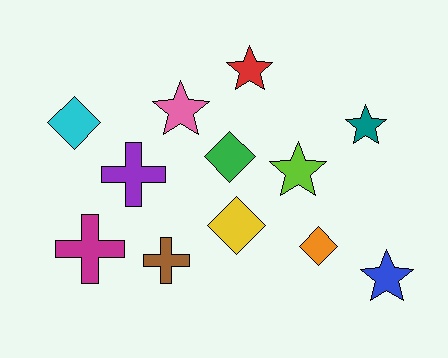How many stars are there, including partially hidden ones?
There are 5 stars.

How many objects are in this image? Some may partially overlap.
There are 12 objects.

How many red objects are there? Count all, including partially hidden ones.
There is 1 red object.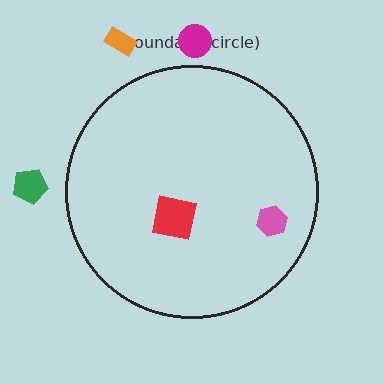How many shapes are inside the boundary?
2 inside, 3 outside.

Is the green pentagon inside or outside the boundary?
Outside.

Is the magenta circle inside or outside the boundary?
Outside.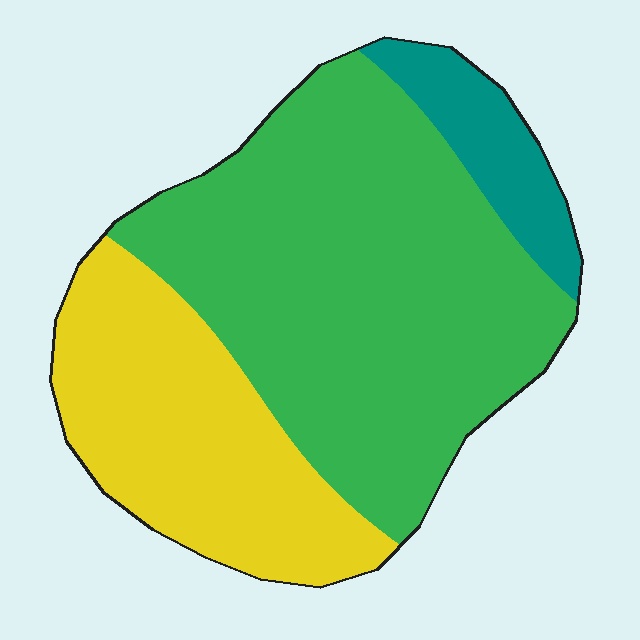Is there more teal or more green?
Green.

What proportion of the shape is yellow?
Yellow takes up about one third (1/3) of the shape.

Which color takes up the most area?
Green, at roughly 60%.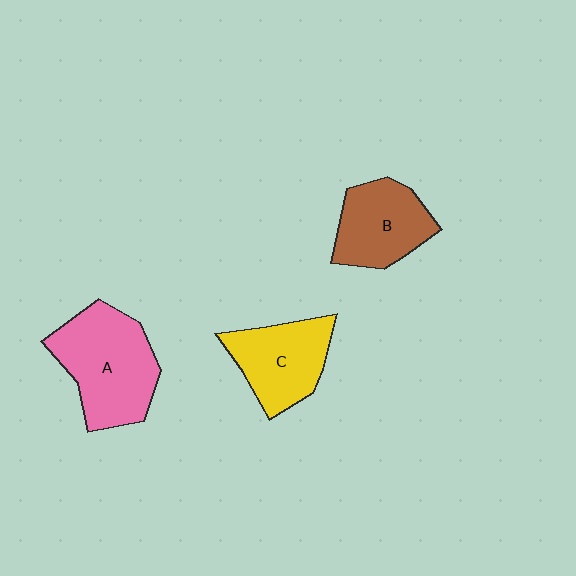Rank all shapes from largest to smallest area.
From largest to smallest: A (pink), C (yellow), B (brown).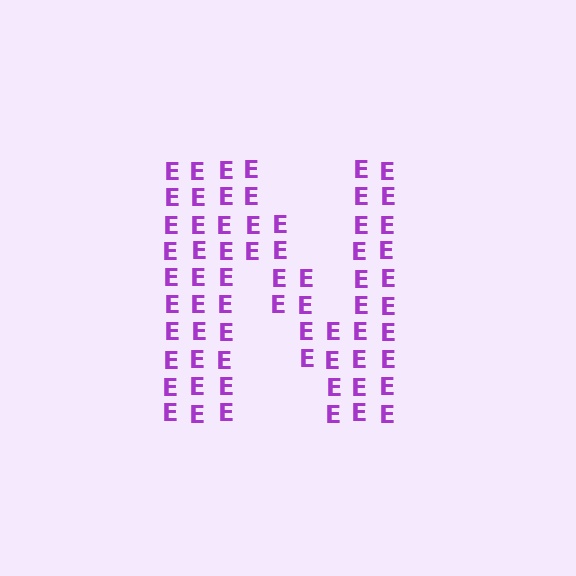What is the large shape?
The large shape is the letter N.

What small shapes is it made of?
It is made of small letter E's.